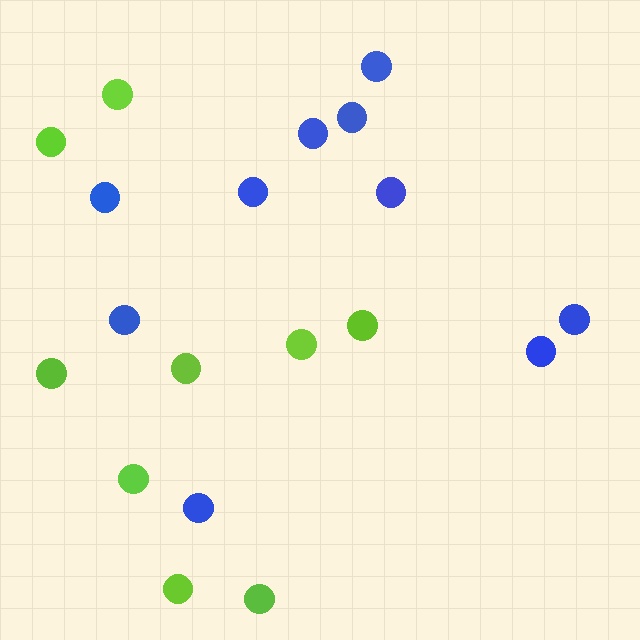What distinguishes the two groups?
There are 2 groups: one group of lime circles (9) and one group of blue circles (10).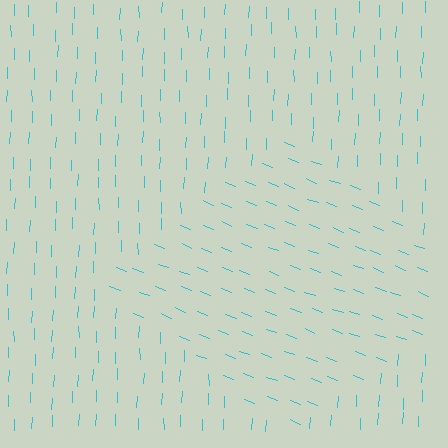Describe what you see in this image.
The image is filled with small cyan line segments. A diamond region in the image has lines oriented differently from the surrounding lines, creating a visible texture boundary.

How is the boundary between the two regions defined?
The boundary is defined purely by a change in line orientation (approximately 70 degrees difference). All lines are the same color and thickness.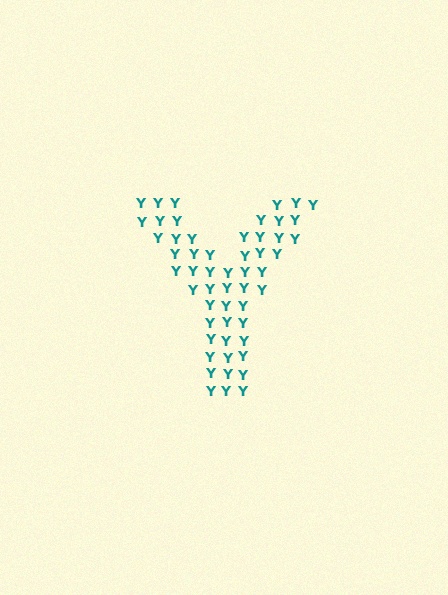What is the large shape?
The large shape is the letter Y.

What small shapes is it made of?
It is made of small letter Y's.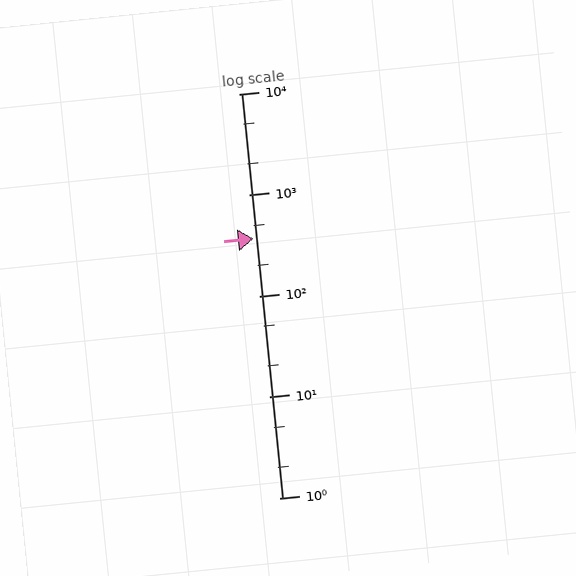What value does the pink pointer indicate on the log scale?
The pointer indicates approximately 370.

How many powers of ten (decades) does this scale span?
The scale spans 4 decades, from 1 to 10000.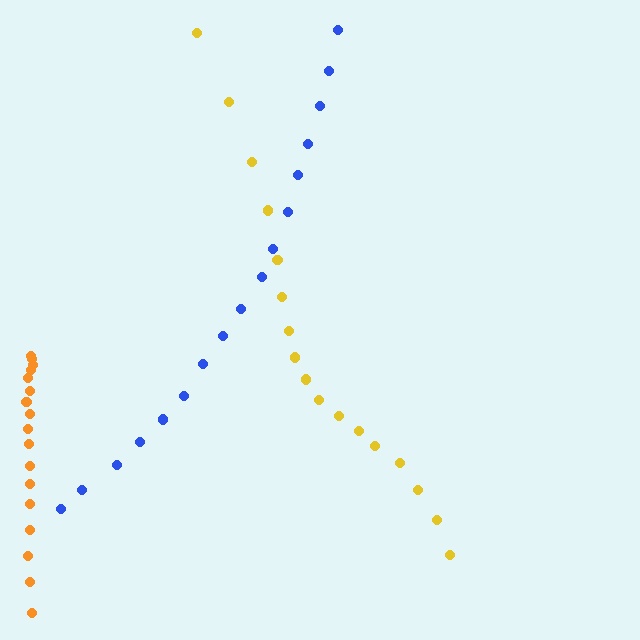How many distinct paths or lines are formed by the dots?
There are 3 distinct paths.